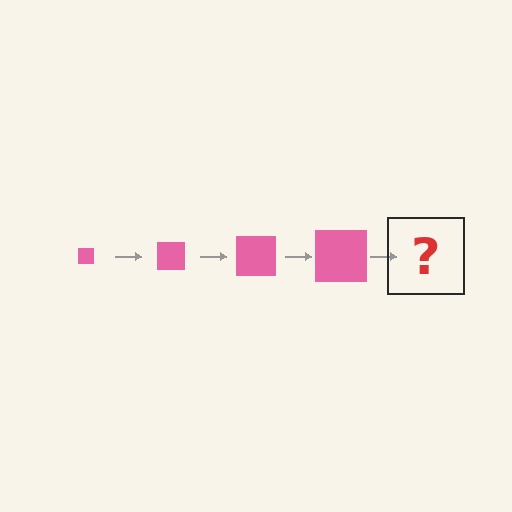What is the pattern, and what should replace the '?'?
The pattern is that the square gets progressively larger each step. The '?' should be a pink square, larger than the previous one.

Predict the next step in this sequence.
The next step is a pink square, larger than the previous one.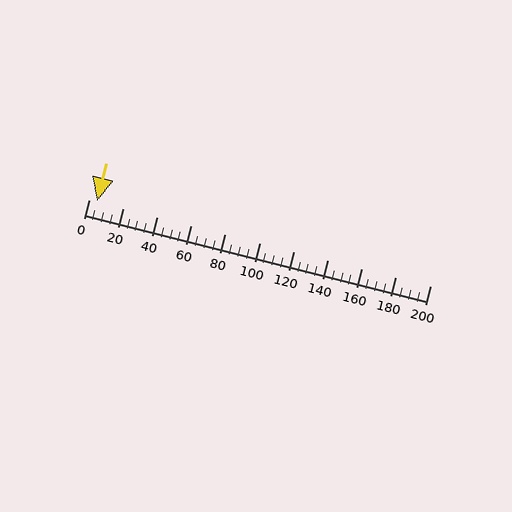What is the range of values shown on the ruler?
The ruler shows values from 0 to 200.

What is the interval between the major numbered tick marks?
The major tick marks are spaced 20 units apart.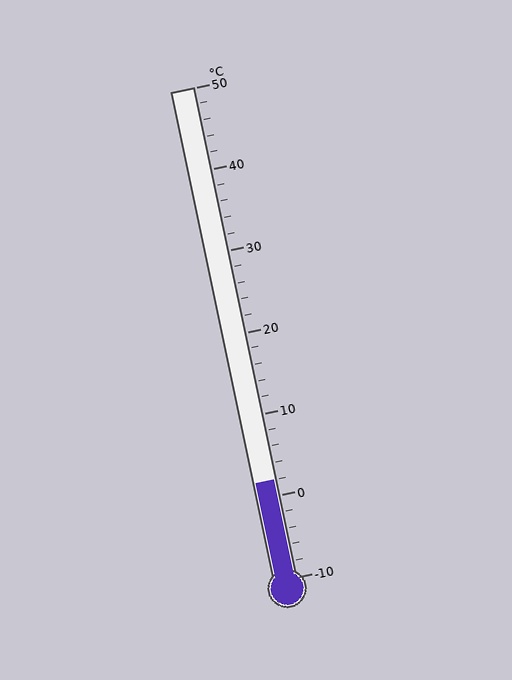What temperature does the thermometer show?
The thermometer shows approximately 2°C.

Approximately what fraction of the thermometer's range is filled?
The thermometer is filled to approximately 20% of its range.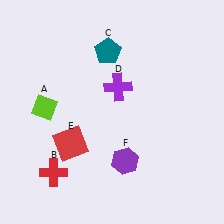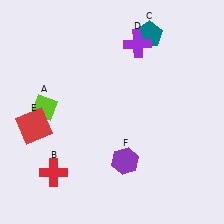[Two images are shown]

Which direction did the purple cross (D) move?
The purple cross (D) moved up.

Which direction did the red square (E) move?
The red square (E) moved left.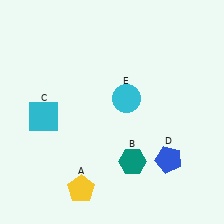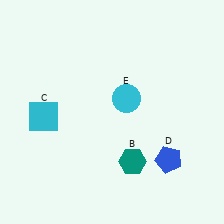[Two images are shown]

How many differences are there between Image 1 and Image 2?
There is 1 difference between the two images.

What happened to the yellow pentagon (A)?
The yellow pentagon (A) was removed in Image 2. It was in the bottom-left area of Image 1.